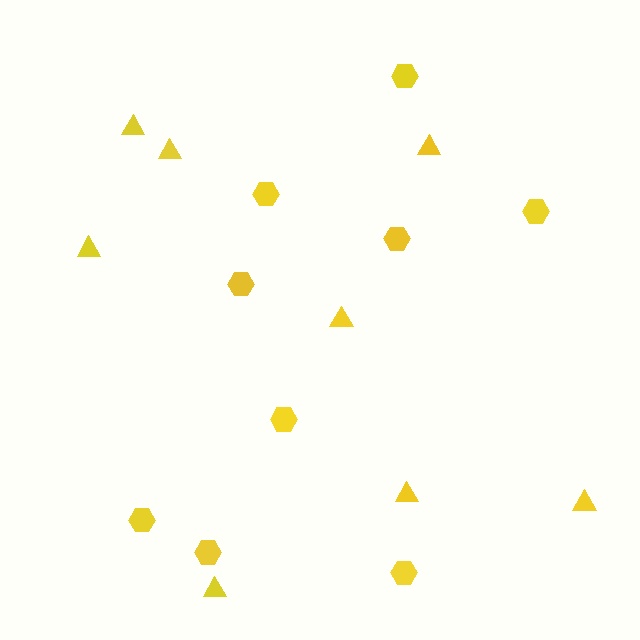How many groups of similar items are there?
There are 2 groups: one group of hexagons (9) and one group of triangles (8).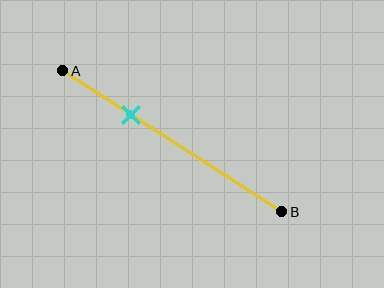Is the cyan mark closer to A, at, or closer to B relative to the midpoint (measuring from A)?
The cyan mark is closer to point A than the midpoint of segment AB.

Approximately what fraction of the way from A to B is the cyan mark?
The cyan mark is approximately 30% of the way from A to B.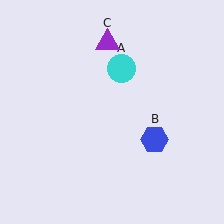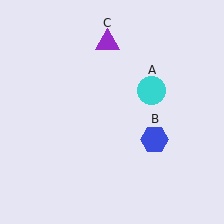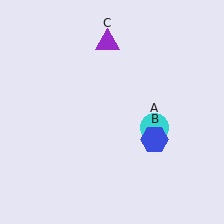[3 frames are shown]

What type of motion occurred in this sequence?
The cyan circle (object A) rotated clockwise around the center of the scene.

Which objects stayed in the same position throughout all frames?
Blue hexagon (object B) and purple triangle (object C) remained stationary.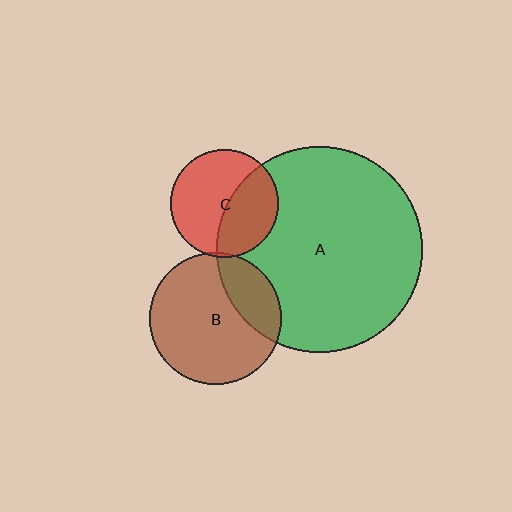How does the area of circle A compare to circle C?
Approximately 3.6 times.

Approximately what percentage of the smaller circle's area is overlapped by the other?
Approximately 40%.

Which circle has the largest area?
Circle A (green).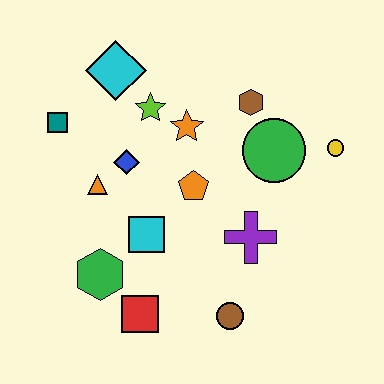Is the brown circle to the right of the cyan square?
Yes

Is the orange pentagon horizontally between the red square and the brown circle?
Yes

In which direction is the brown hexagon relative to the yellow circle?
The brown hexagon is to the left of the yellow circle.